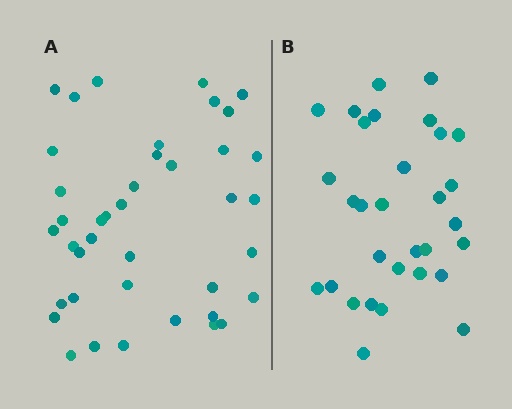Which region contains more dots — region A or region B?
Region A (the left region) has more dots.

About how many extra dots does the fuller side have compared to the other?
Region A has roughly 8 or so more dots than region B.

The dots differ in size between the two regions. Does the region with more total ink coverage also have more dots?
No. Region B has more total ink coverage because its dots are larger, but region A actually contains more individual dots. Total area can be misleading — the number of items is what matters here.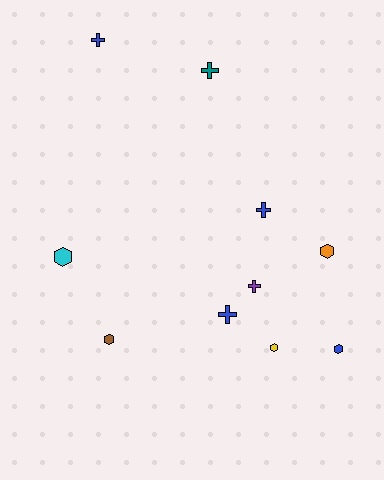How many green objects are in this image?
There are no green objects.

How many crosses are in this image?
There are 5 crosses.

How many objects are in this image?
There are 10 objects.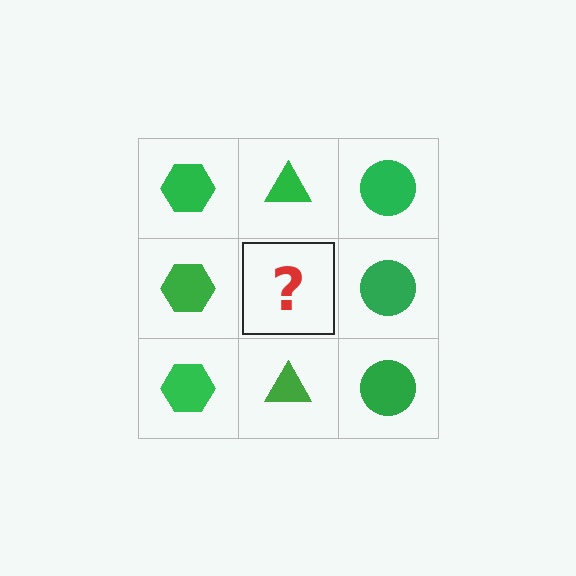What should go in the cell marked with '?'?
The missing cell should contain a green triangle.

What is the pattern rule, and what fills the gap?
The rule is that each column has a consistent shape. The gap should be filled with a green triangle.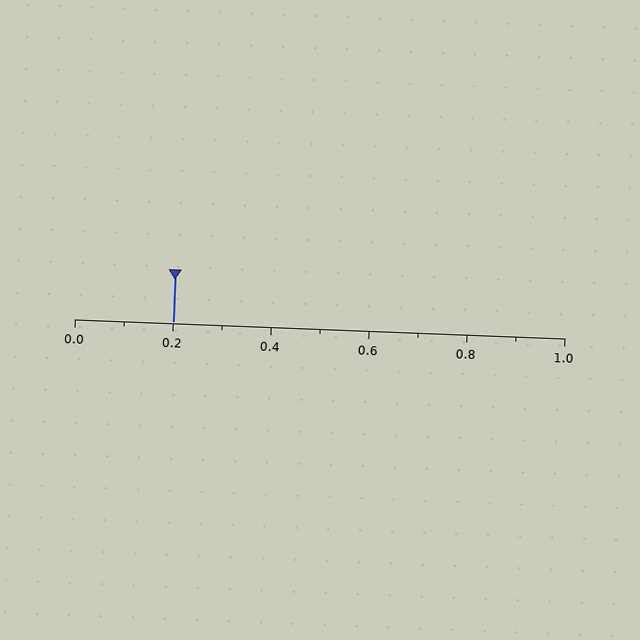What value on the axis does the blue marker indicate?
The marker indicates approximately 0.2.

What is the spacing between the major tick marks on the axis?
The major ticks are spaced 0.2 apart.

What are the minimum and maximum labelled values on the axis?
The axis runs from 0.0 to 1.0.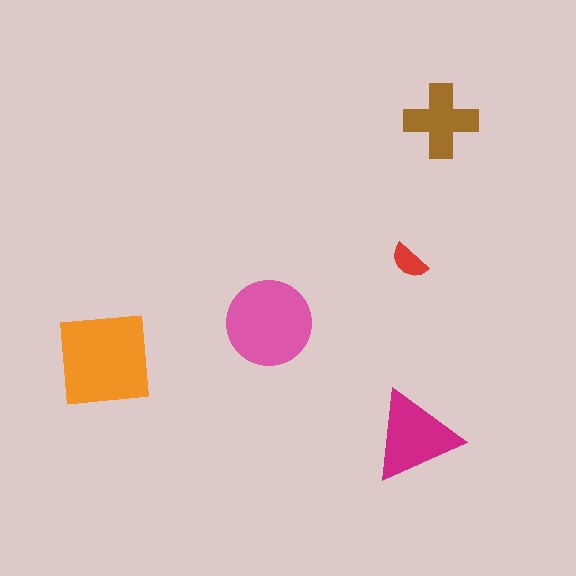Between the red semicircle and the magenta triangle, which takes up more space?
The magenta triangle.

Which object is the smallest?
The red semicircle.